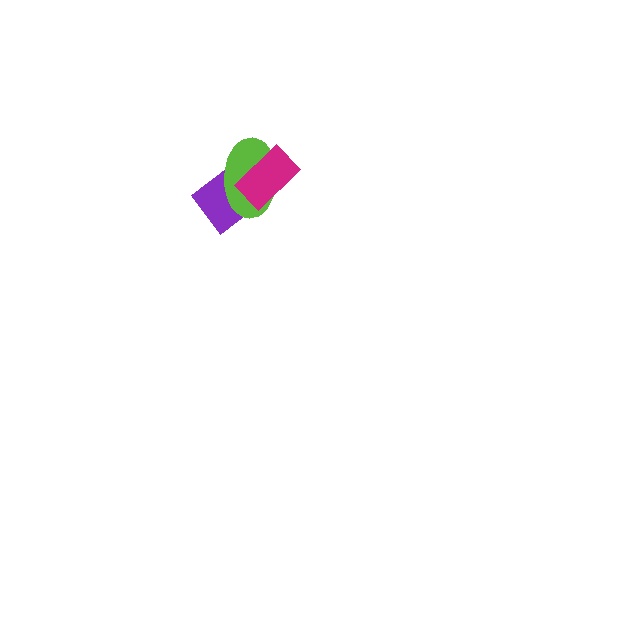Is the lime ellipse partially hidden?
Yes, it is partially covered by another shape.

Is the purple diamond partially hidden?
Yes, it is partially covered by another shape.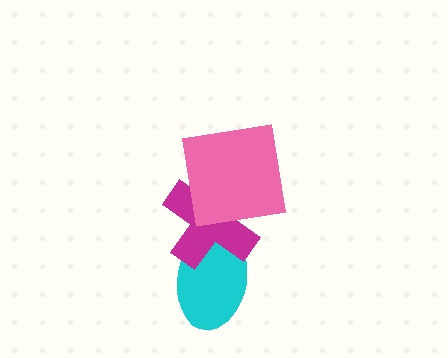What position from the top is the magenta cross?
The magenta cross is 2nd from the top.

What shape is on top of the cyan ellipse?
The magenta cross is on top of the cyan ellipse.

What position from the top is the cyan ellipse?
The cyan ellipse is 3rd from the top.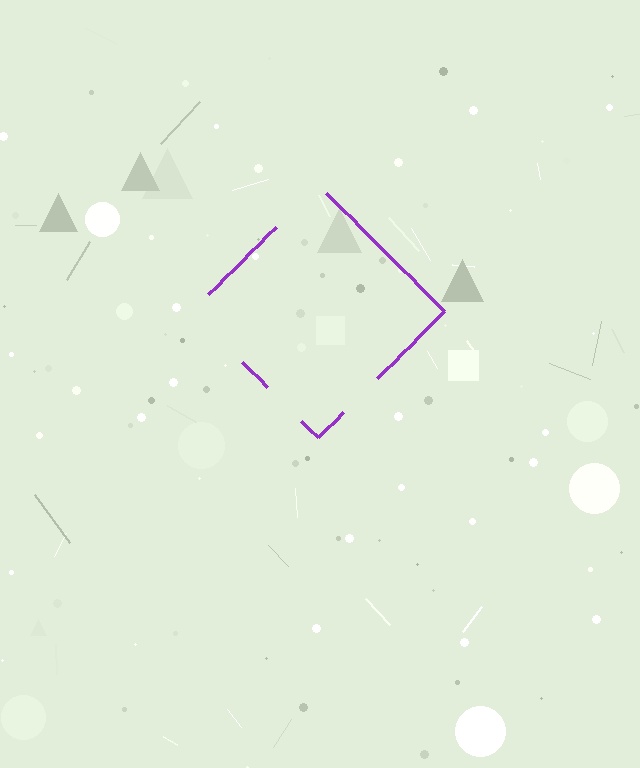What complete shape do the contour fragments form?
The contour fragments form a diamond.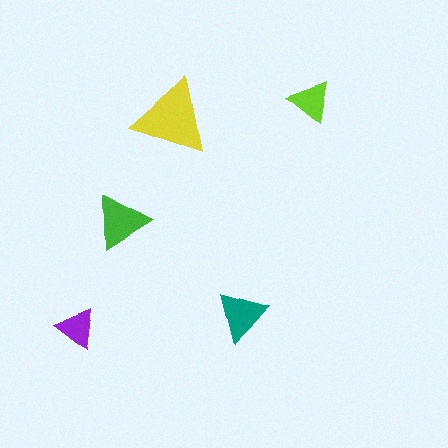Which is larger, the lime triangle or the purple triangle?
The lime one.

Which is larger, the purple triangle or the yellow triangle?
The yellow one.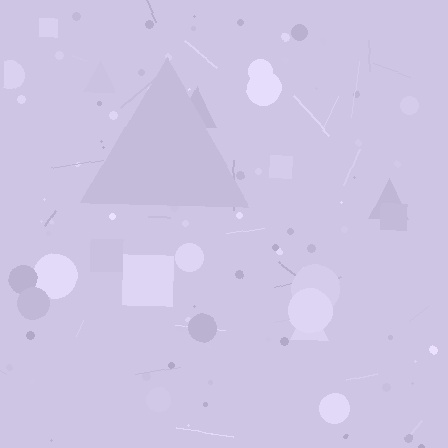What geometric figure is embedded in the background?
A triangle is embedded in the background.